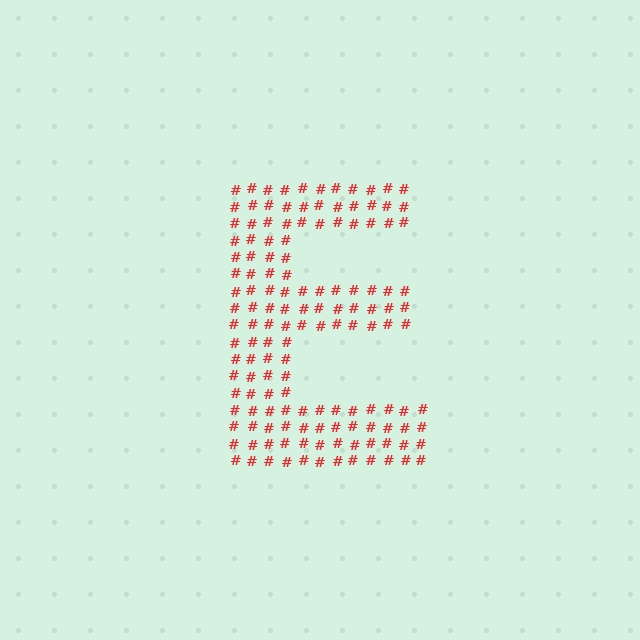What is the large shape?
The large shape is the letter E.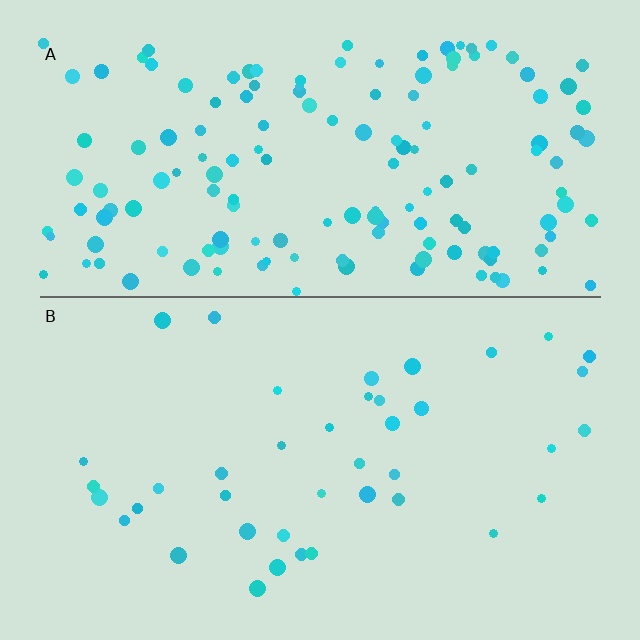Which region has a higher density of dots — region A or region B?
A (the top).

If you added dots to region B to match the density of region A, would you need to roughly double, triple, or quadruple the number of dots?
Approximately quadruple.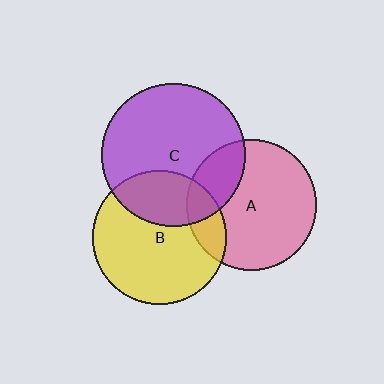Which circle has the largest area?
Circle C (purple).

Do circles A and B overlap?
Yes.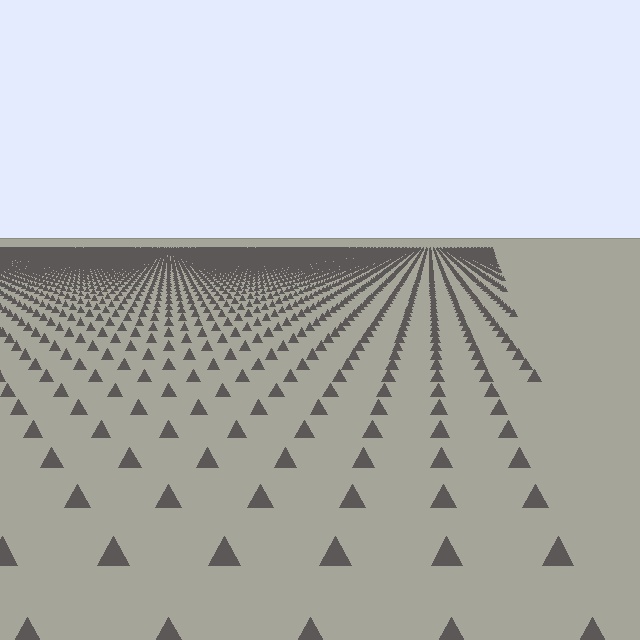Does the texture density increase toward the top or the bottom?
Density increases toward the top.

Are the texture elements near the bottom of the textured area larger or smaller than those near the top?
Larger. Near the bottom, elements are closer to the viewer and appear at a bigger on-screen size.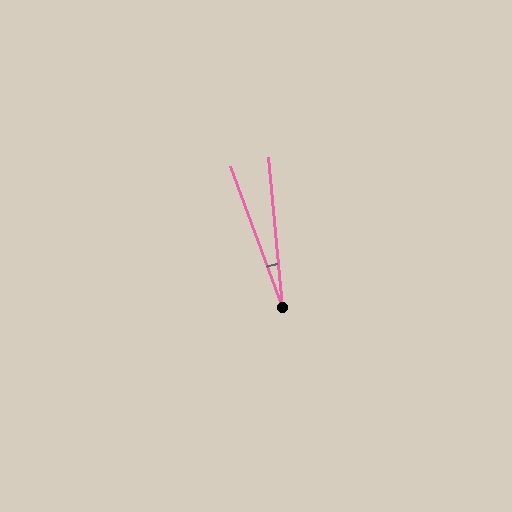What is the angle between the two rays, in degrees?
Approximately 15 degrees.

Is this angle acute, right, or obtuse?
It is acute.